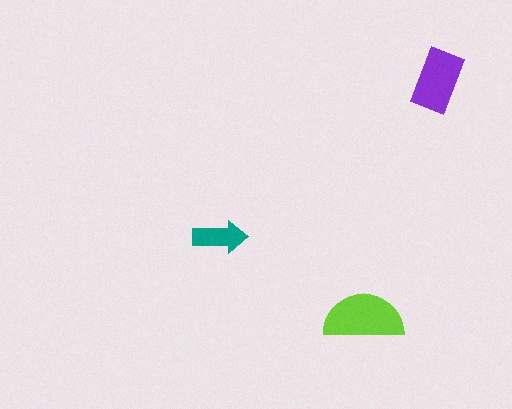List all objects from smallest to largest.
The teal arrow, the purple rectangle, the lime semicircle.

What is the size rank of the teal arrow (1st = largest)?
3rd.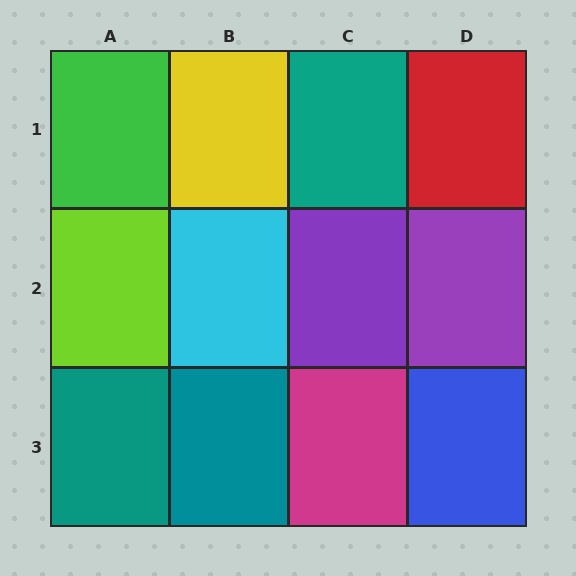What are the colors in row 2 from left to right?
Lime, cyan, purple, purple.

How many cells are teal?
3 cells are teal.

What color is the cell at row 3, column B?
Teal.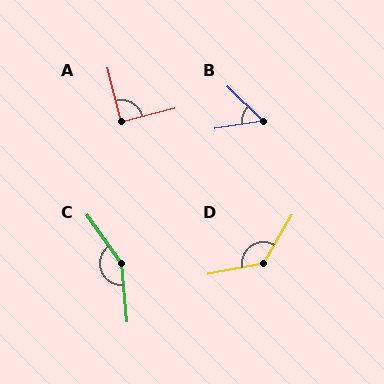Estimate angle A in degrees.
Approximately 90 degrees.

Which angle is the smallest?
B, at approximately 54 degrees.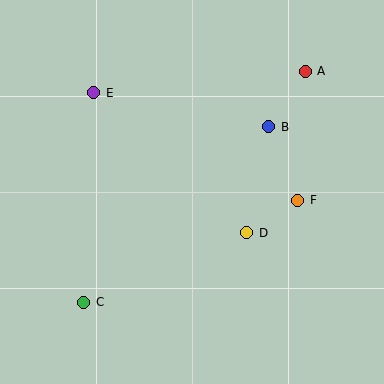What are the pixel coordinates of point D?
Point D is at (247, 233).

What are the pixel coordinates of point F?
Point F is at (298, 200).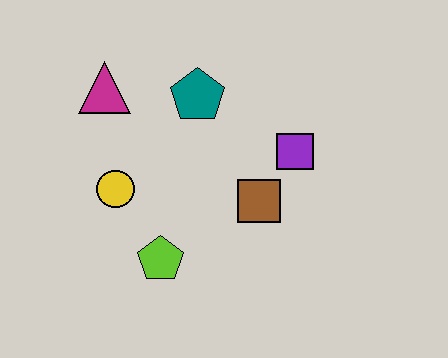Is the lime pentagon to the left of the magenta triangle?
No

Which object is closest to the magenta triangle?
The teal pentagon is closest to the magenta triangle.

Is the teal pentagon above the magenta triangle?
No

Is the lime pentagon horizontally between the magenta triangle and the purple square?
Yes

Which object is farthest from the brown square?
The magenta triangle is farthest from the brown square.